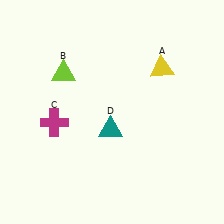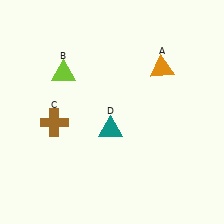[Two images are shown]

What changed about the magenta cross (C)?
In Image 1, C is magenta. In Image 2, it changed to brown.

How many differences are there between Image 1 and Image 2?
There are 2 differences between the two images.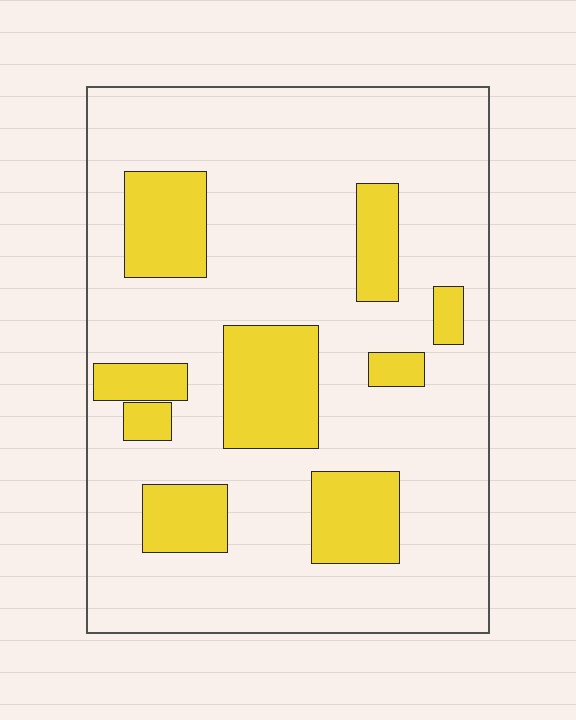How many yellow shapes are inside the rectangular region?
9.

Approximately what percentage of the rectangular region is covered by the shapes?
Approximately 20%.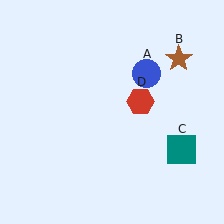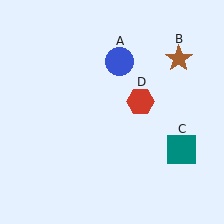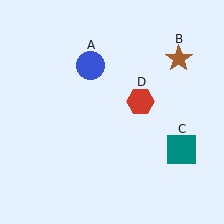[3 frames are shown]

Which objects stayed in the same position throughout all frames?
Brown star (object B) and teal square (object C) and red hexagon (object D) remained stationary.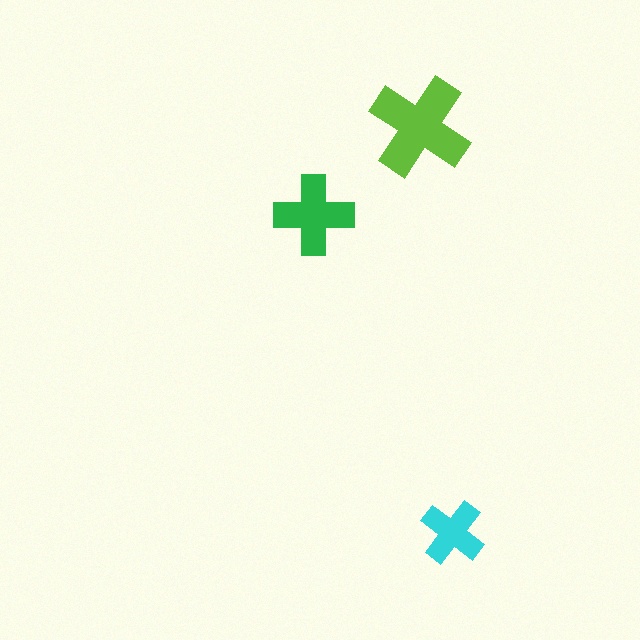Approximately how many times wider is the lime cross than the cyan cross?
About 1.5 times wider.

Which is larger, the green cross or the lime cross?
The lime one.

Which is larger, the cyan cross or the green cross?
The green one.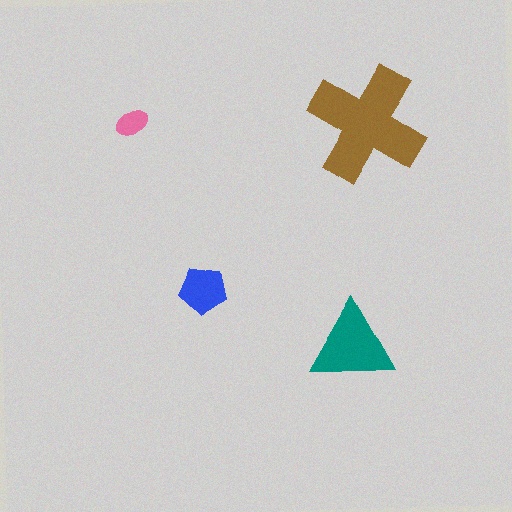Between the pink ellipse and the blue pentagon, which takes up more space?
The blue pentagon.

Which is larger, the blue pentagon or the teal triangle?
The teal triangle.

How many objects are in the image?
There are 4 objects in the image.